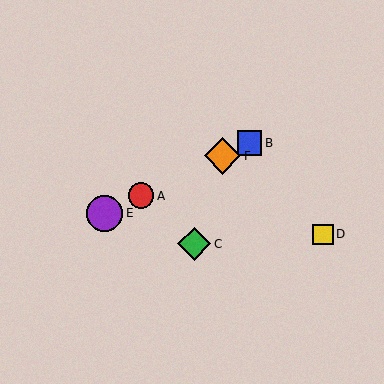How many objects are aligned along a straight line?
4 objects (A, B, E, F) are aligned along a straight line.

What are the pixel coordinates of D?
Object D is at (323, 234).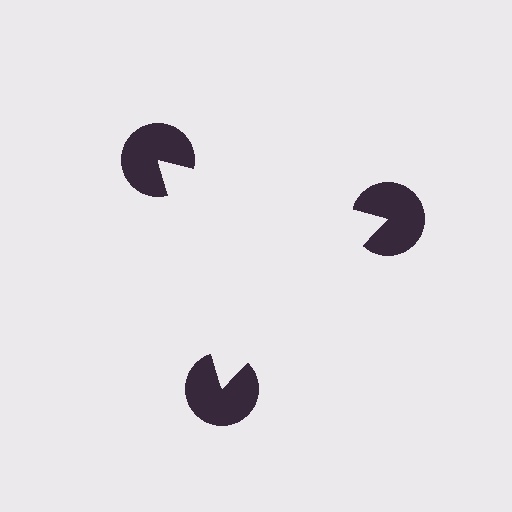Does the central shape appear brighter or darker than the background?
It typically appears slightly brighter than the background, even though no actual brightness change is drawn.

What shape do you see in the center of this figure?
An illusory triangle — its edges are inferred from the aligned wedge cuts in the pac-man discs, not physically drawn.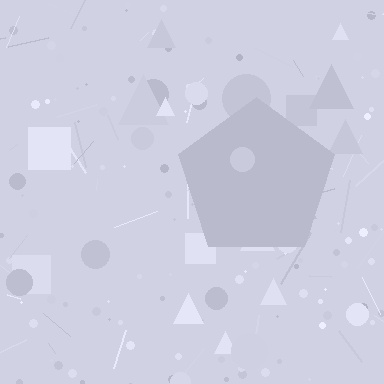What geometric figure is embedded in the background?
A pentagon is embedded in the background.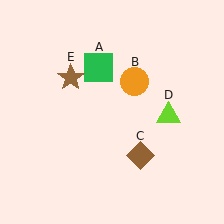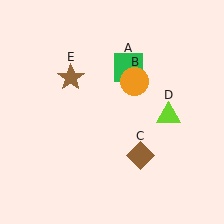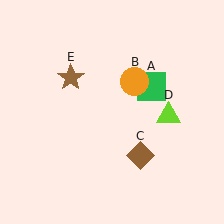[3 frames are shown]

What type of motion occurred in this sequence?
The green square (object A) rotated clockwise around the center of the scene.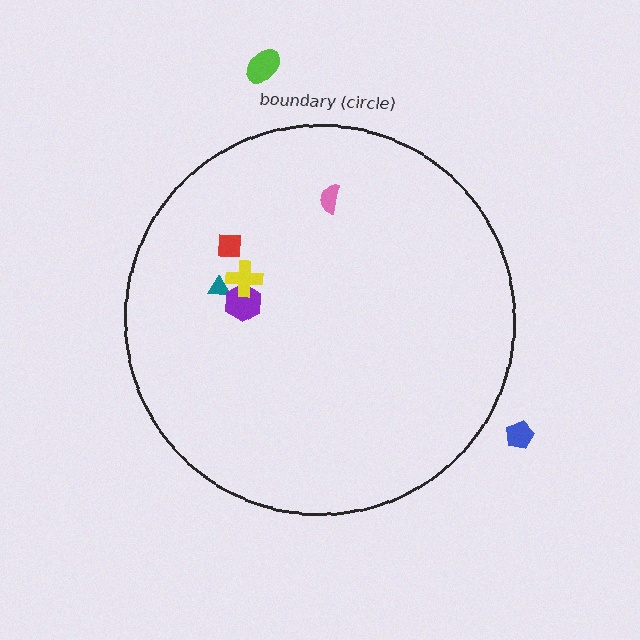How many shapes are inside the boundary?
5 inside, 2 outside.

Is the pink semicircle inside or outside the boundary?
Inside.